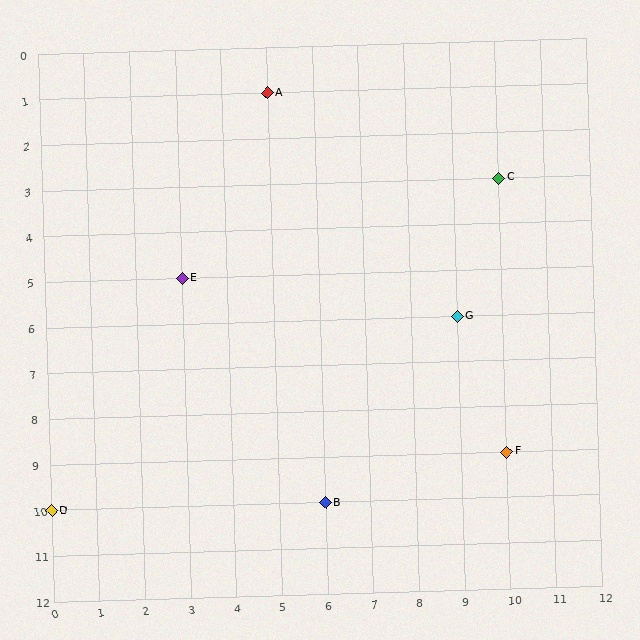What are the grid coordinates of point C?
Point C is at grid coordinates (10, 3).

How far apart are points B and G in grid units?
Points B and G are 3 columns and 4 rows apart (about 5.0 grid units diagonally).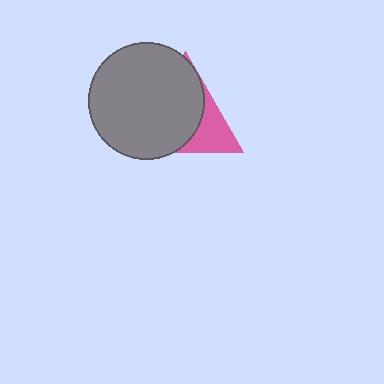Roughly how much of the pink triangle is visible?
A small part of it is visible (roughly 31%).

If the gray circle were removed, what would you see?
You would see the complete pink triangle.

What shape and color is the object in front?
The object in front is a gray circle.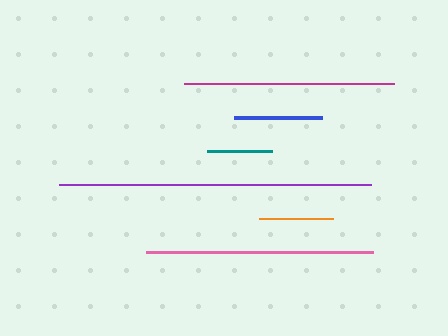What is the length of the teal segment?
The teal segment is approximately 64 pixels long.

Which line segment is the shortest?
The teal line is the shortest at approximately 64 pixels.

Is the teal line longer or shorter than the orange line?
The orange line is longer than the teal line.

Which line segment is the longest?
The purple line is the longest at approximately 312 pixels.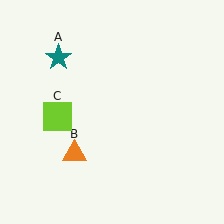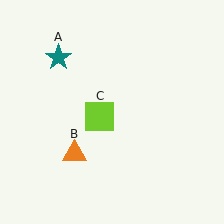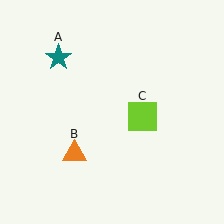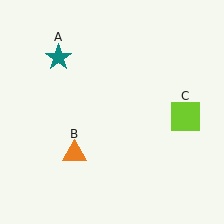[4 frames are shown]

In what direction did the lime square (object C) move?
The lime square (object C) moved right.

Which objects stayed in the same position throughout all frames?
Teal star (object A) and orange triangle (object B) remained stationary.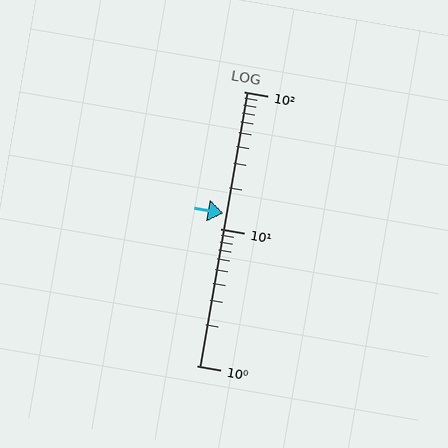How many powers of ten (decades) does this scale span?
The scale spans 2 decades, from 1 to 100.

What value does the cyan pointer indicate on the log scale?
The pointer indicates approximately 13.